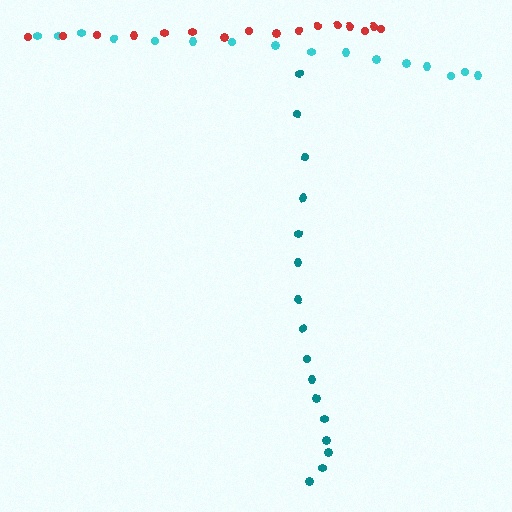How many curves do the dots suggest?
There are 3 distinct paths.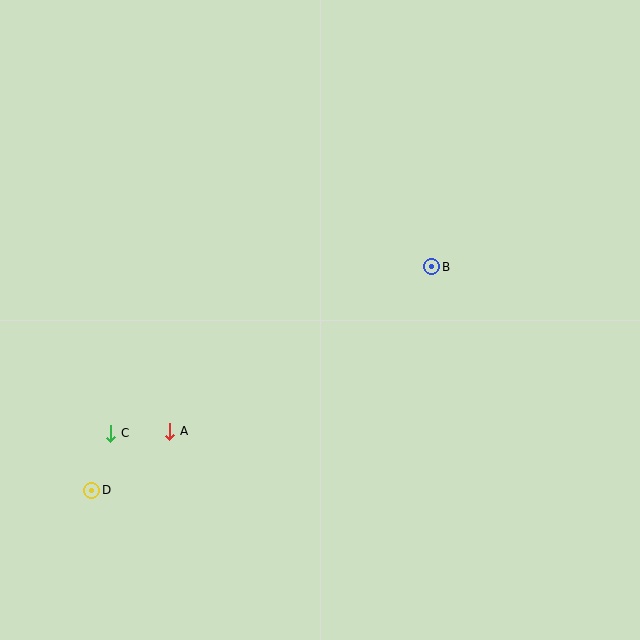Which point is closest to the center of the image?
Point B at (432, 267) is closest to the center.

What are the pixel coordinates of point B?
Point B is at (432, 267).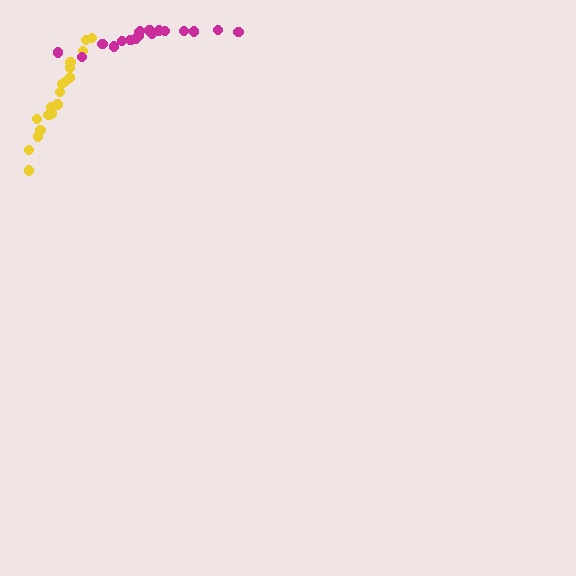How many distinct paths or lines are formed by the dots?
There are 2 distinct paths.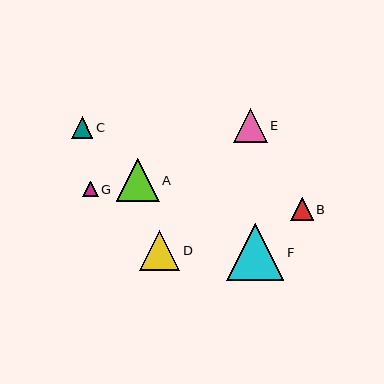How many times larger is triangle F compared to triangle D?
Triangle F is approximately 1.4 times the size of triangle D.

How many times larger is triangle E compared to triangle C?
Triangle E is approximately 1.6 times the size of triangle C.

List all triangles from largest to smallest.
From largest to smallest: F, A, D, E, B, C, G.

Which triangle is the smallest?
Triangle G is the smallest with a size of approximately 16 pixels.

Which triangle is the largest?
Triangle F is the largest with a size of approximately 57 pixels.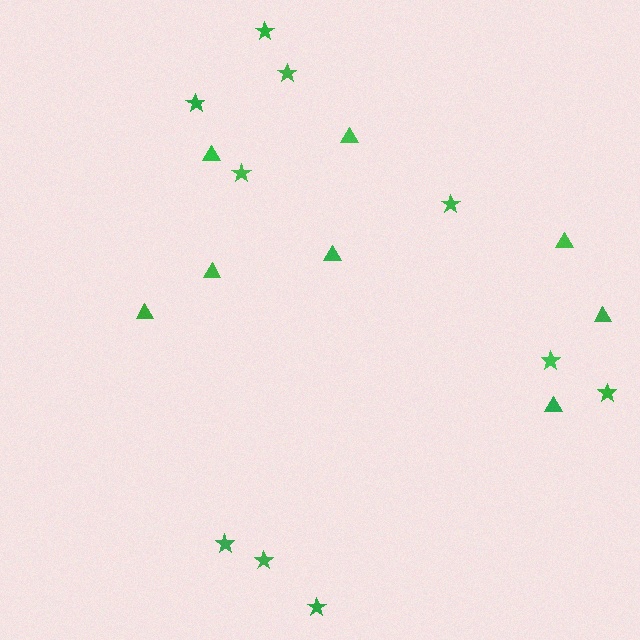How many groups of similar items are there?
There are 2 groups: one group of stars (10) and one group of triangles (8).